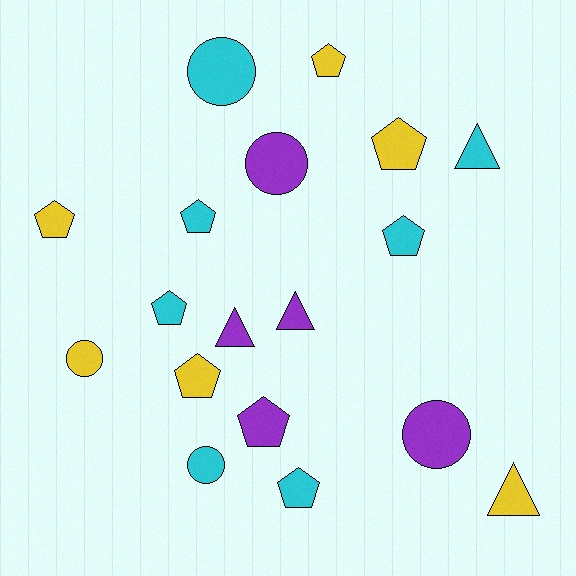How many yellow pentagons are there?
There are 4 yellow pentagons.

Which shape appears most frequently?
Pentagon, with 9 objects.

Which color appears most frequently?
Cyan, with 7 objects.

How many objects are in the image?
There are 18 objects.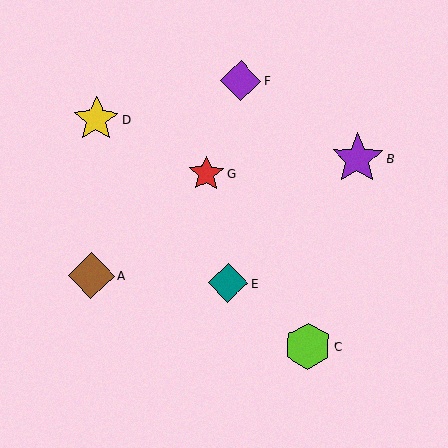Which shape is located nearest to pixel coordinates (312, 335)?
The lime hexagon (labeled C) at (308, 346) is nearest to that location.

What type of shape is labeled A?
Shape A is a brown diamond.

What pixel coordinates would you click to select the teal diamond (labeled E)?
Click at (228, 283) to select the teal diamond E.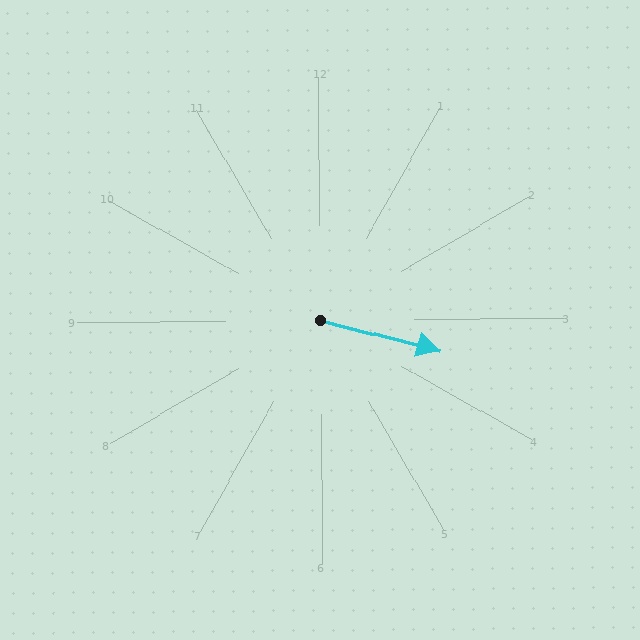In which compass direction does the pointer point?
East.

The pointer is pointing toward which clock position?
Roughly 3 o'clock.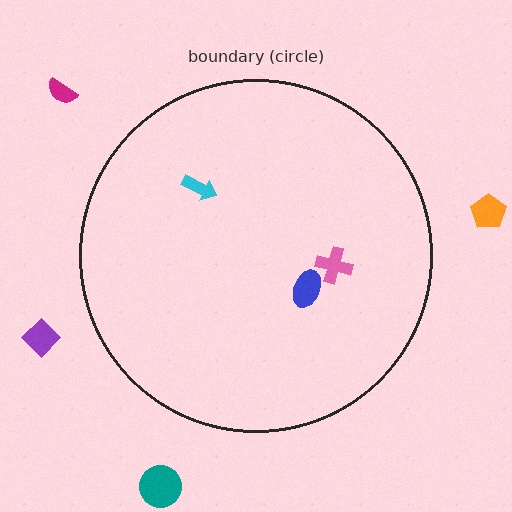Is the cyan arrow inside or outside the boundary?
Inside.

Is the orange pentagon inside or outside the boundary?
Outside.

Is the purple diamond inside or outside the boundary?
Outside.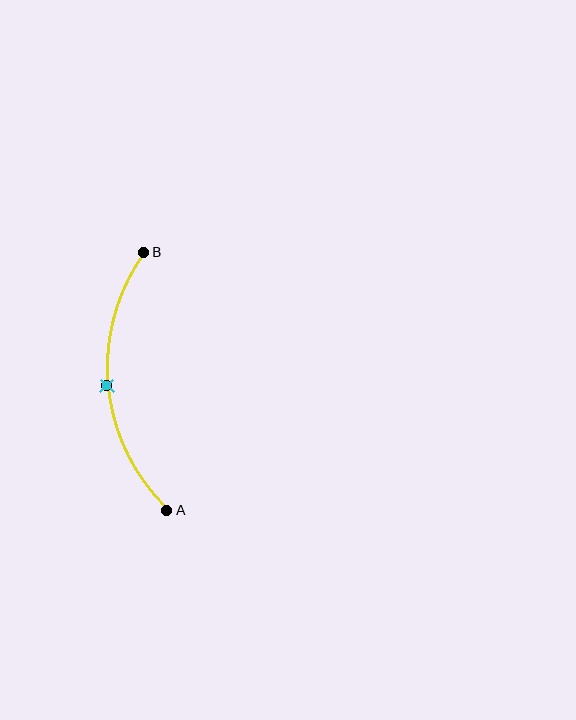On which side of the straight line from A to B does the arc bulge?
The arc bulges to the left of the straight line connecting A and B.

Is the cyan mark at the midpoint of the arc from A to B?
Yes. The cyan mark lies on the arc at equal arc-length from both A and B — it is the arc midpoint.